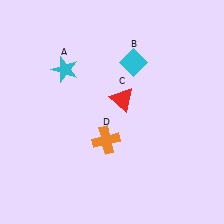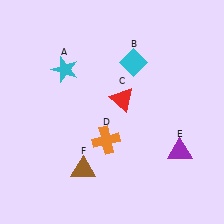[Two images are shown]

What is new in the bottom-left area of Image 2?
A brown triangle (F) was added in the bottom-left area of Image 2.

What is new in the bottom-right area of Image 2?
A purple triangle (E) was added in the bottom-right area of Image 2.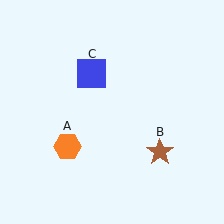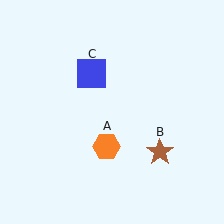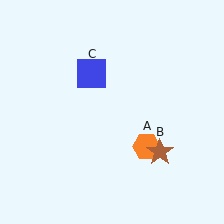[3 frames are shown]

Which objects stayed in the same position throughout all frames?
Brown star (object B) and blue square (object C) remained stationary.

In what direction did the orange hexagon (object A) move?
The orange hexagon (object A) moved right.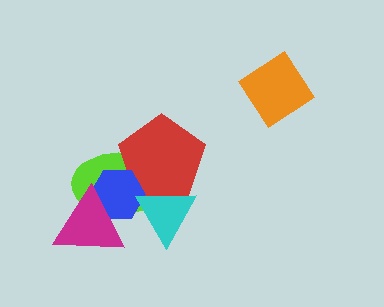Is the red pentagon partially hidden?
Yes, it is partially covered by another shape.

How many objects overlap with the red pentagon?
3 objects overlap with the red pentagon.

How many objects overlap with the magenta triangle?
2 objects overlap with the magenta triangle.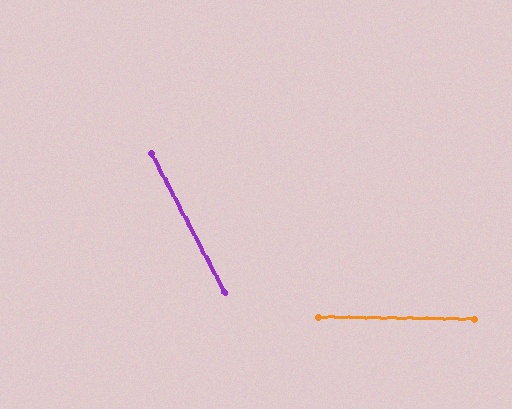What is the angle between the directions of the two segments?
Approximately 61 degrees.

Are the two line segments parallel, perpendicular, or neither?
Neither parallel nor perpendicular — they differ by about 61°.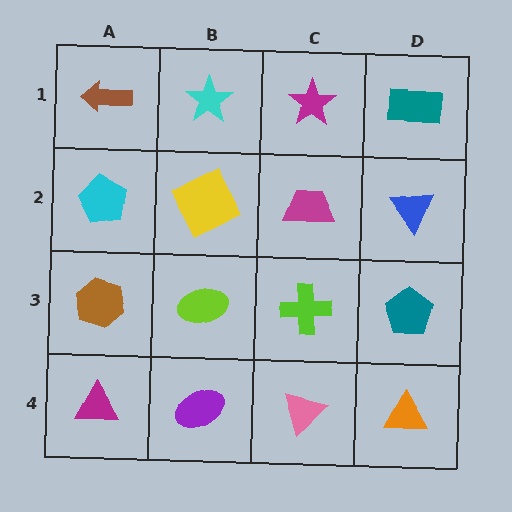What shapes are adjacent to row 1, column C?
A magenta trapezoid (row 2, column C), a cyan star (row 1, column B), a teal rectangle (row 1, column D).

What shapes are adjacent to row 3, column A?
A cyan pentagon (row 2, column A), a magenta triangle (row 4, column A), a lime ellipse (row 3, column B).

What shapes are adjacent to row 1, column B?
A yellow square (row 2, column B), a brown arrow (row 1, column A), a magenta star (row 1, column C).